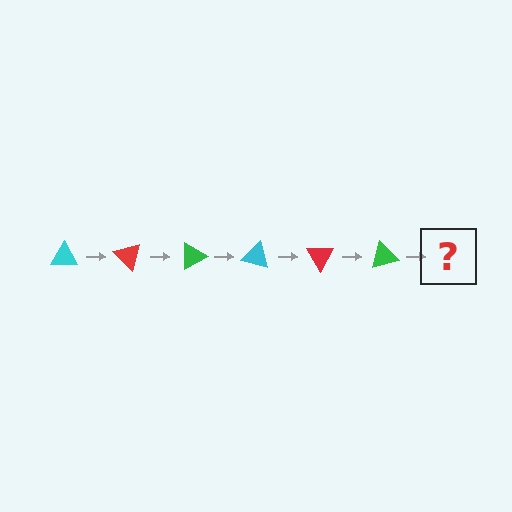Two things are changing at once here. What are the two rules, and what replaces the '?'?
The two rules are that it rotates 45 degrees each step and the color cycles through cyan, red, and green. The '?' should be a cyan triangle, rotated 270 degrees from the start.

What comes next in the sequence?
The next element should be a cyan triangle, rotated 270 degrees from the start.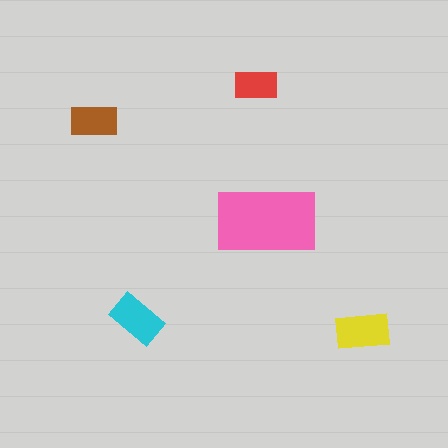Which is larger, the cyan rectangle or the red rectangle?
The cyan one.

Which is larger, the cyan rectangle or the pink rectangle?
The pink one.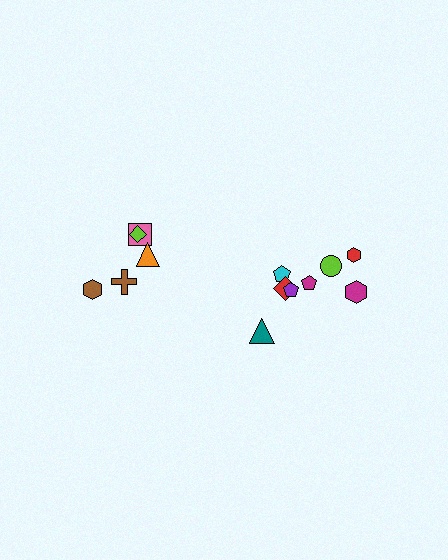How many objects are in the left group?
There are 5 objects.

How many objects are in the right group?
There are 8 objects.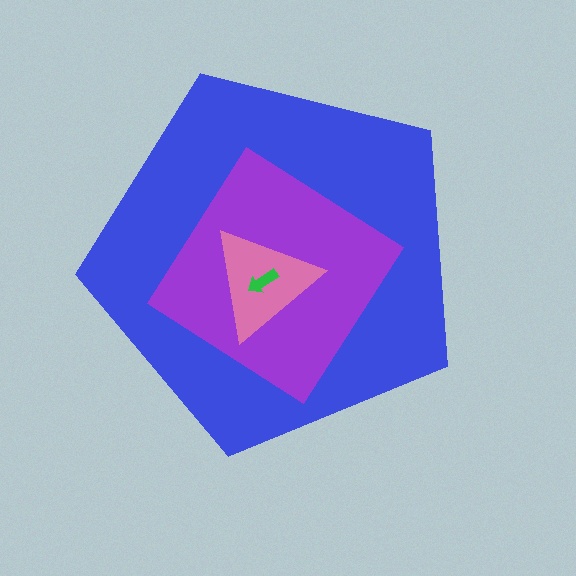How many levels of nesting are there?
4.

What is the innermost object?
The green arrow.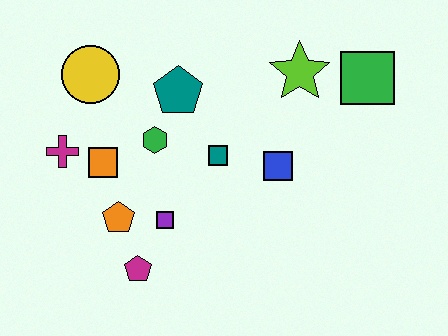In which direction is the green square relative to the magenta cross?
The green square is to the right of the magenta cross.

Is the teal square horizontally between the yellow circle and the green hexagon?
No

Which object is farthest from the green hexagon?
The green square is farthest from the green hexagon.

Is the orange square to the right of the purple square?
No